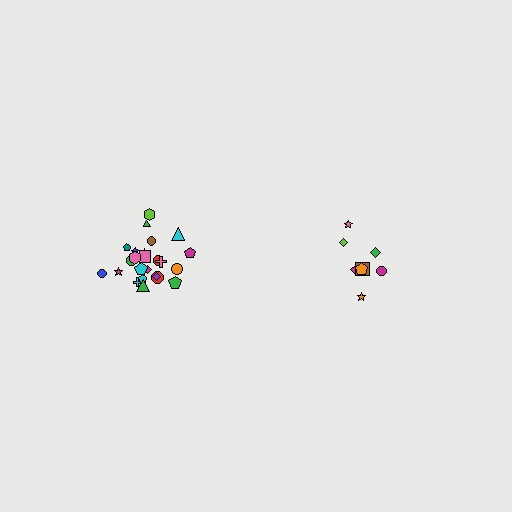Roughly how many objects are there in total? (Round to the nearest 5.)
Roughly 35 objects in total.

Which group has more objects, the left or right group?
The left group.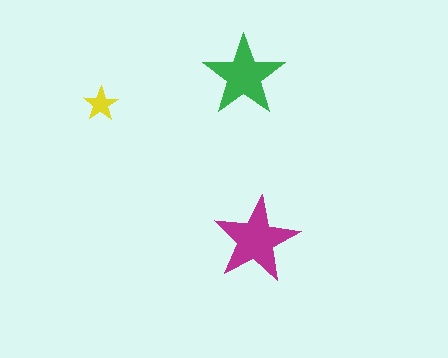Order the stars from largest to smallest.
the magenta one, the green one, the yellow one.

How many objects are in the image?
There are 3 objects in the image.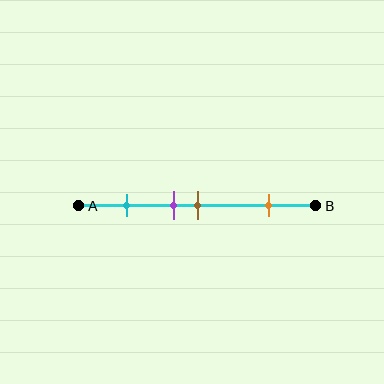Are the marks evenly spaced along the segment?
No, the marks are not evenly spaced.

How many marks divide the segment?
There are 4 marks dividing the segment.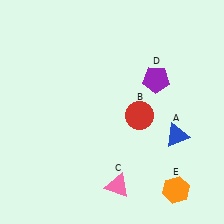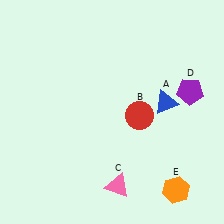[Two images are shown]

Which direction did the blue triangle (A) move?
The blue triangle (A) moved up.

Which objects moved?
The objects that moved are: the blue triangle (A), the purple pentagon (D).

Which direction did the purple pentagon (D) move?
The purple pentagon (D) moved right.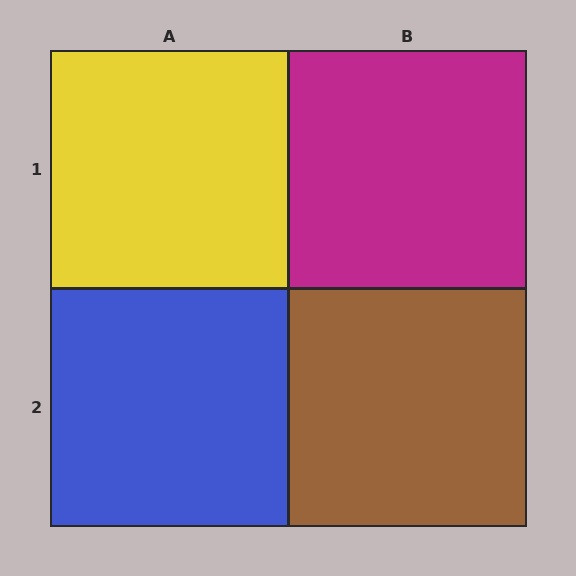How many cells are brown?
1 cell is brown.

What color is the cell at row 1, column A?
Yellow.